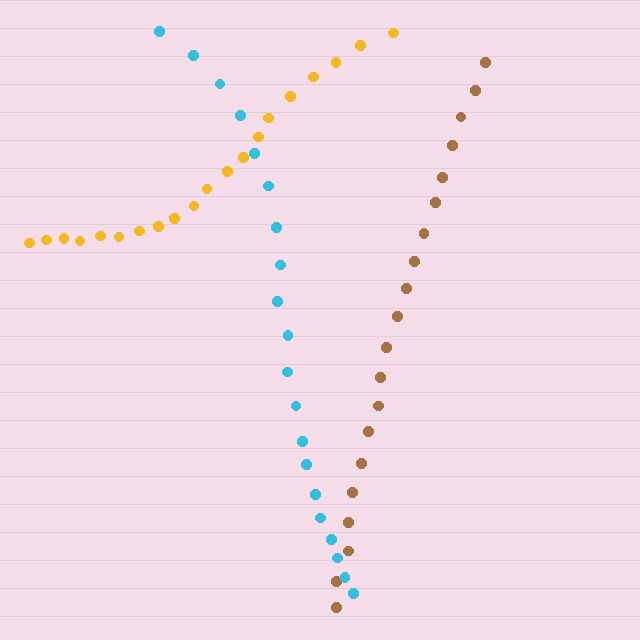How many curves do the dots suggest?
There are 3 distinct paths.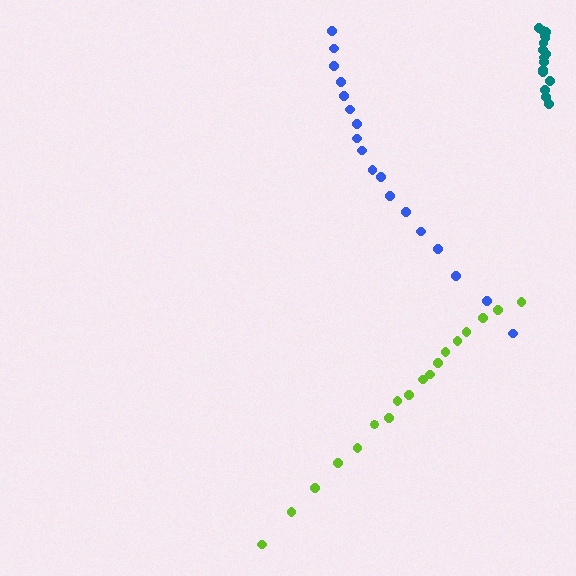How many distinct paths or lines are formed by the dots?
There are 3 distinct paths.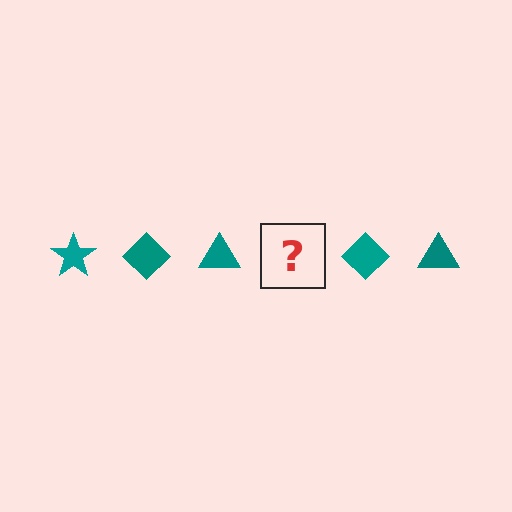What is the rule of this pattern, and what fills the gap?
The rule is that the pattern cycles through star, diamond, triangle shapes in teal. The gap should be filled with a teal star.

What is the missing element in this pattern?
The missing element is a teal star.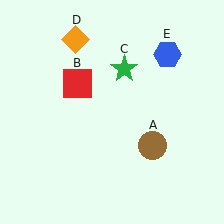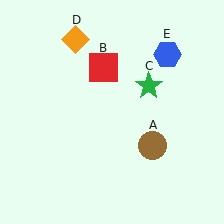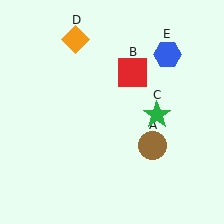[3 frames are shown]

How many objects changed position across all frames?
2 objects changed position: red square (object B), green star (object C).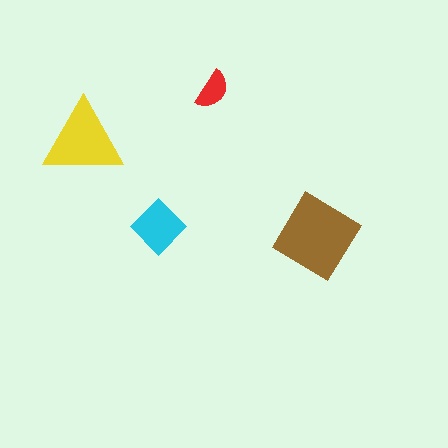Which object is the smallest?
The red semicircle.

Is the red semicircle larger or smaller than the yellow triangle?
Smaller.